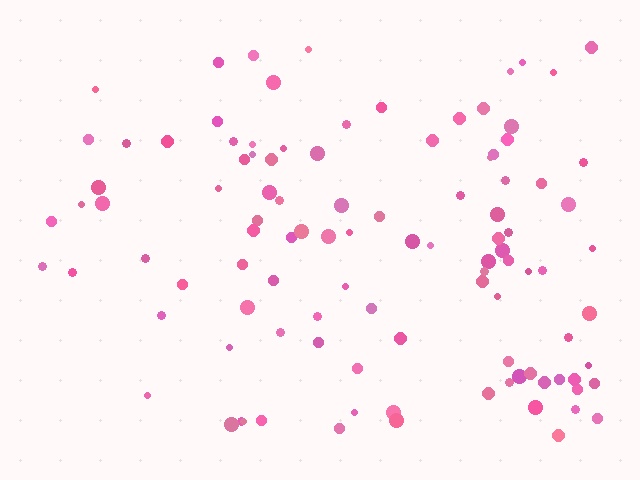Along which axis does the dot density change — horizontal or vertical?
Horizontal.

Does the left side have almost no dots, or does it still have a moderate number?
Still a moderate number, just noticeably fewer than the right.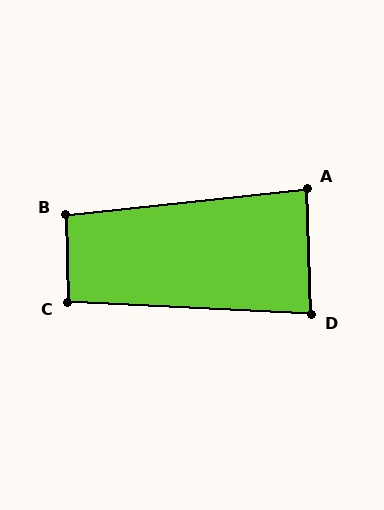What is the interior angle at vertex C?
Approximately 94 degrees (approximately right).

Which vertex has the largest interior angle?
B, at approximately 95 degrees.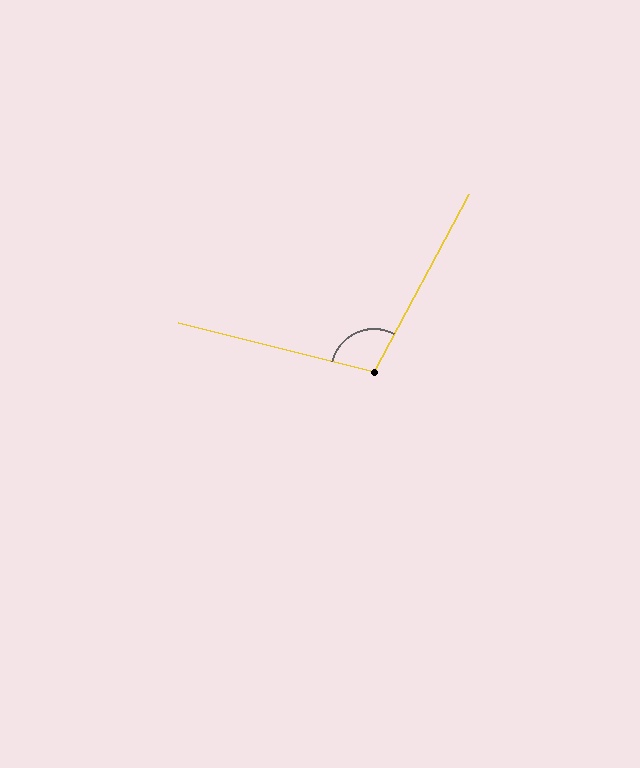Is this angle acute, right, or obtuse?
It is obtuse.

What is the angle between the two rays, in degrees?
Approximately 104 degrees.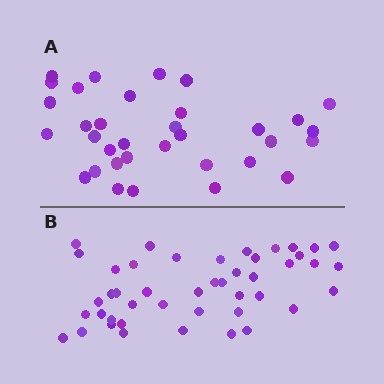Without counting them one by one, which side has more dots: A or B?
Region B (the bottom region) has more dots.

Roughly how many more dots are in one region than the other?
Region B has roughly 12 or so more dots than region A.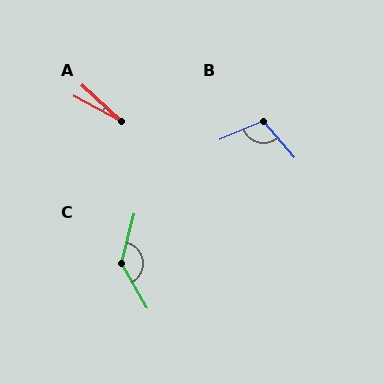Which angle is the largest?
C, at approximately 137 degrees.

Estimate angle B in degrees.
Approximately 108 degrees.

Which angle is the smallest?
A, at approximately 15 degrees.